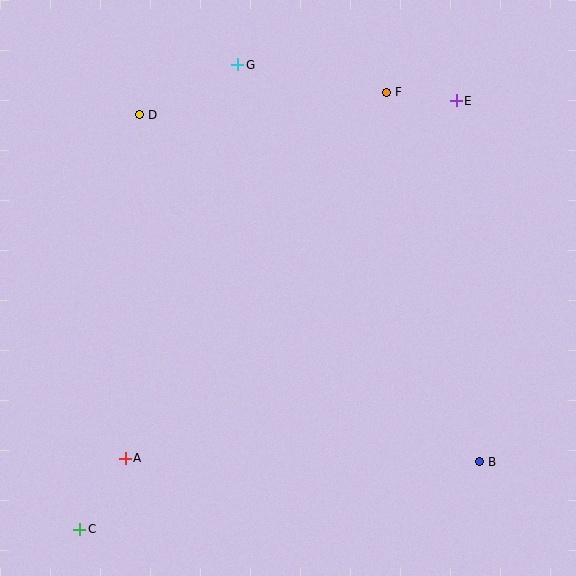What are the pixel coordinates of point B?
Point B is at (480, 462).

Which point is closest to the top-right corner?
Point E is closest to the top-right corner.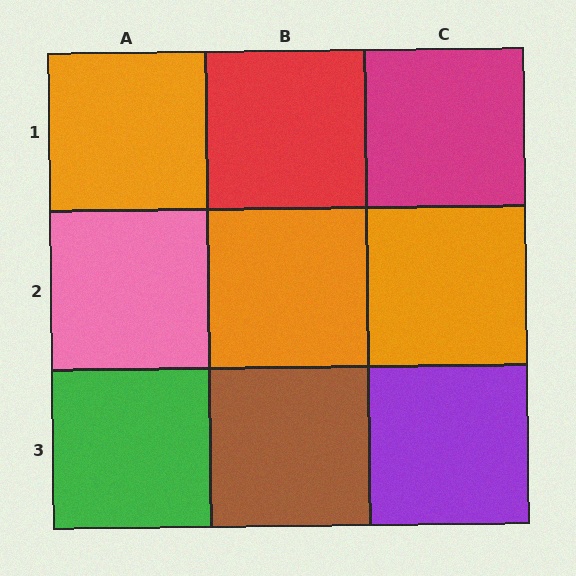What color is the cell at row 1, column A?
Orange.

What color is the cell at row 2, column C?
Orange.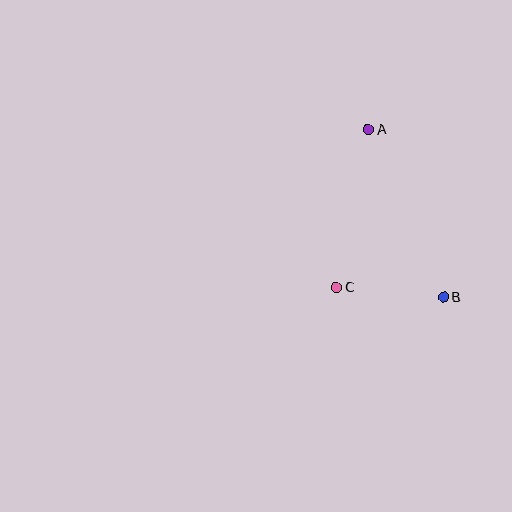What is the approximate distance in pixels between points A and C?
The distance between A and C is approximately 161 pixels.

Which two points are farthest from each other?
Points A and B are farthest from each other.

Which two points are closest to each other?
Points B and C are closest to each other.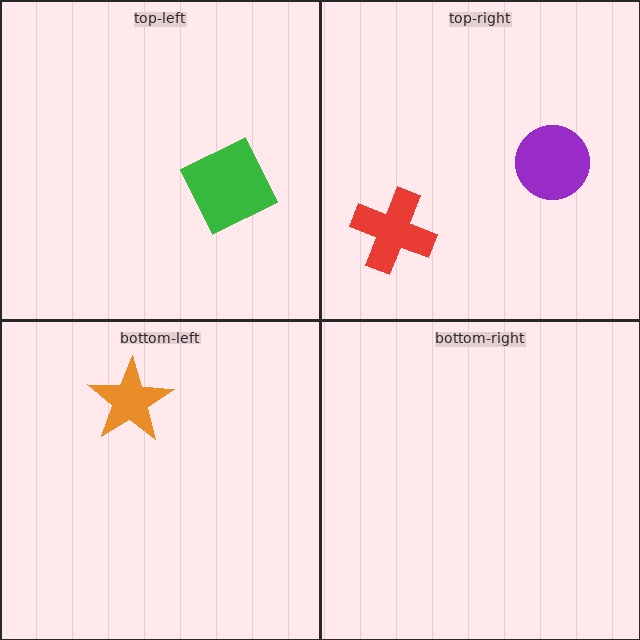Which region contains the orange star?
The bottom-left region.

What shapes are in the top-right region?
The red cross, the purple circle.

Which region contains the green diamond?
The top-left region.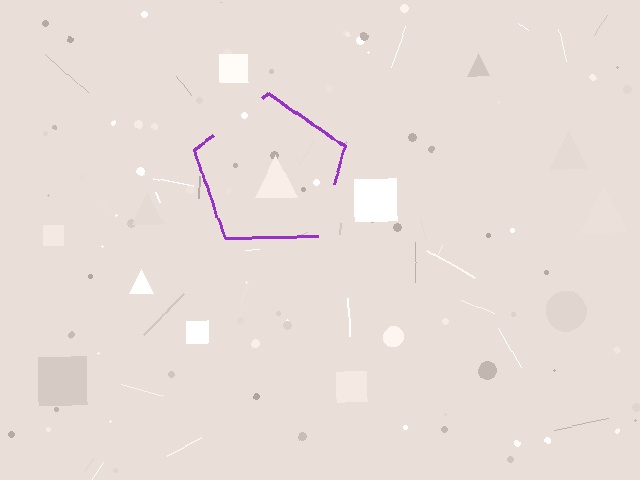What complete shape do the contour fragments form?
The contour fragments form a pentagon.